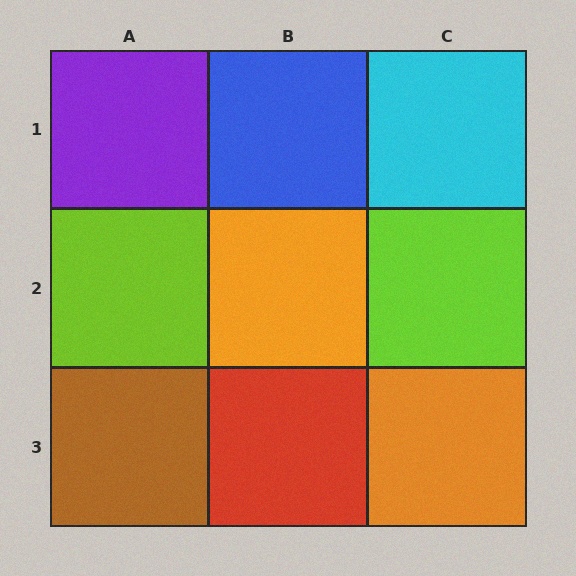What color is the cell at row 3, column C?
Orange.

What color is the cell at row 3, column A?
Brown.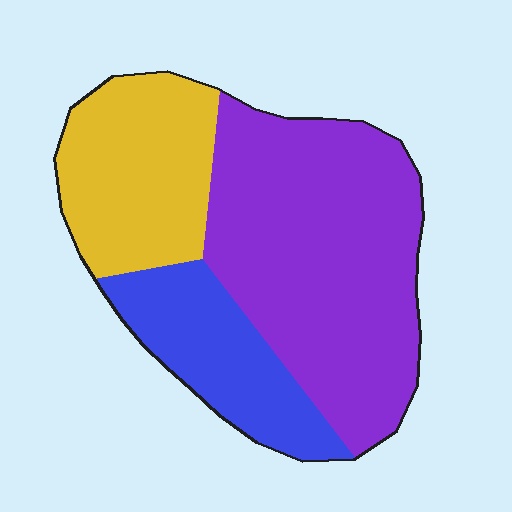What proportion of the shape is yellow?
Yellow covers about 25% of the shape.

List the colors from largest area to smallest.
From largest to smallest: purple, yellow, blue.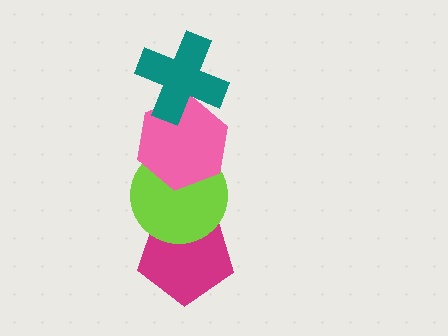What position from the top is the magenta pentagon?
The magenta pentagon is 4th from the top.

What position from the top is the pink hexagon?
The pink hexagon is 2nd from the top.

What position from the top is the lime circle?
The lime circle is 3rd from the top.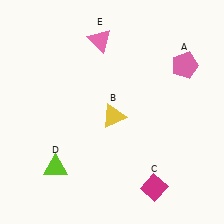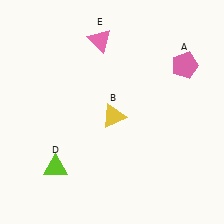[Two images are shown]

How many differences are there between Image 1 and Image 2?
There is 1 difference between the two images.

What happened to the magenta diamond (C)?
The magenta diamond (C) was removed in Image 2. It was in the bottom-right area of Image 1.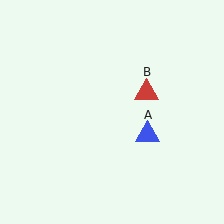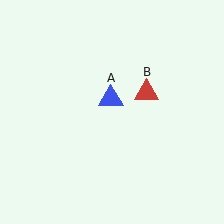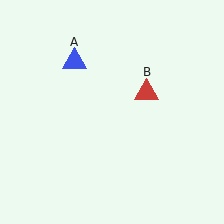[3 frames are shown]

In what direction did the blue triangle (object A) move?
The blue triangle (object A) moved up and to the left.